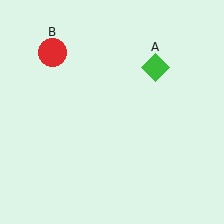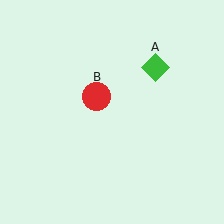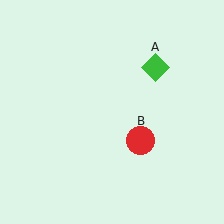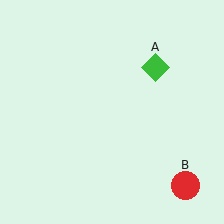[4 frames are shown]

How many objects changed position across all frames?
1 object changed position: red circle (object B).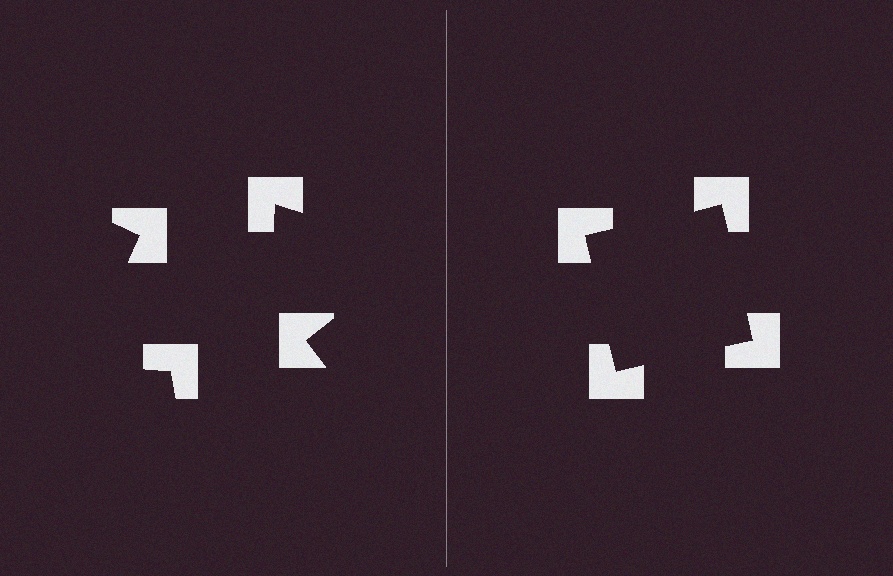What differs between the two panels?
The notched squares are positioned identically on both sides; only the wedge orientations differ. On the right they align to a square; on the left they are misaligned.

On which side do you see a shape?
An illusory square appears on the right side. On the left side the wedge cuts are rotated, so no coherent shape forms.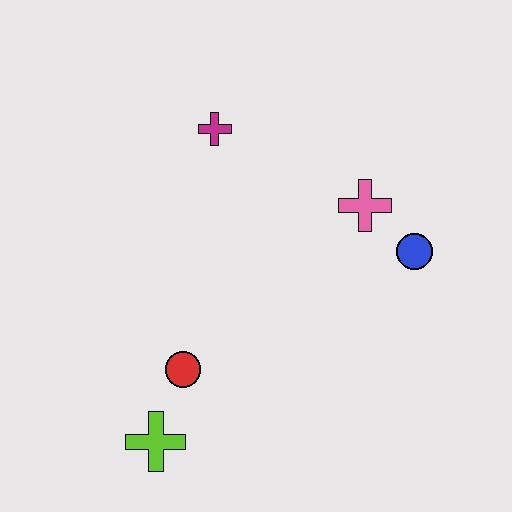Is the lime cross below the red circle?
Yes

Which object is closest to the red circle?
The lime cross is closest to the red circle.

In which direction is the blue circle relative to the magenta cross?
The blue circle is to the right of the magenta cross.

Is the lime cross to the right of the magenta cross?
No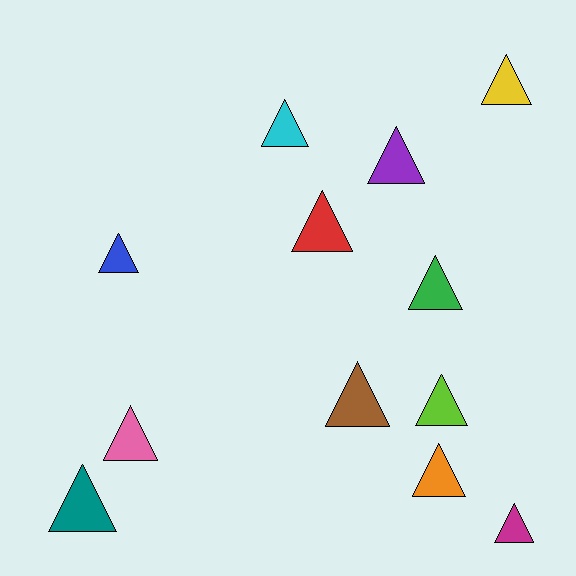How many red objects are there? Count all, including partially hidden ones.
There is 1 red object.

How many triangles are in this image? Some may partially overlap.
There are 12 triangles.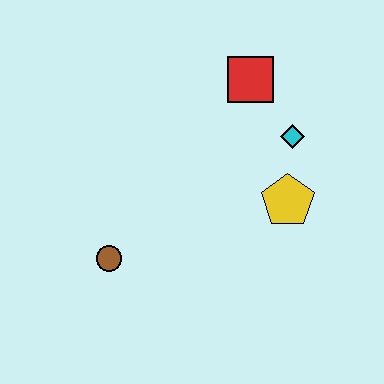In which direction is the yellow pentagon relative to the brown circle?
The yellow pentagon is to the right of the brown circle.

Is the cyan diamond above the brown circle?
Yes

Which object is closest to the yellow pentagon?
The cyan diamond is closest to the yellow pentagon.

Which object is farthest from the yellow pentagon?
The brown circle is farthest from the yellow pentagon.